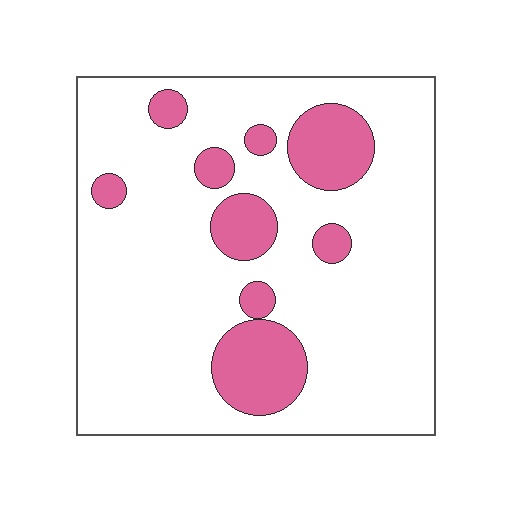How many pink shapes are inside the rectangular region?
9.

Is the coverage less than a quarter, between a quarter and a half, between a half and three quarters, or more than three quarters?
Less than a quarter.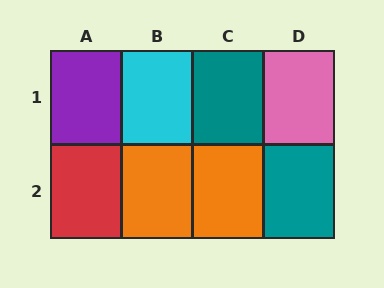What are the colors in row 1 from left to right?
Purple, cyan, teal, pink.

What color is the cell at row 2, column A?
Red.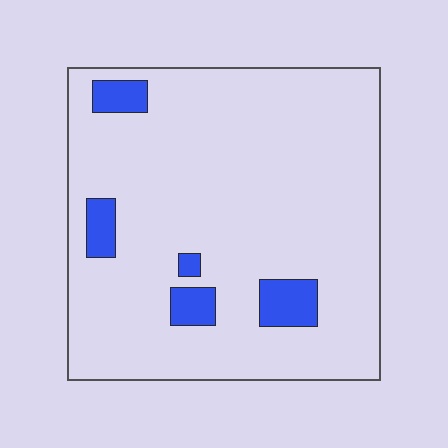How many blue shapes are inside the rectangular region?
5.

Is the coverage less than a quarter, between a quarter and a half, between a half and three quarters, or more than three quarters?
Less than a quarter.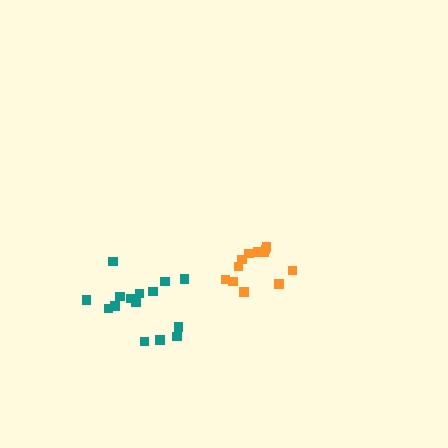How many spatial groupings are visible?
There are 2 spatial groupings.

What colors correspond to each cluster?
The clusters are colored: teal, orange.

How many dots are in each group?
Group 1: 15 dots, Group 2: 12 dots (27 total).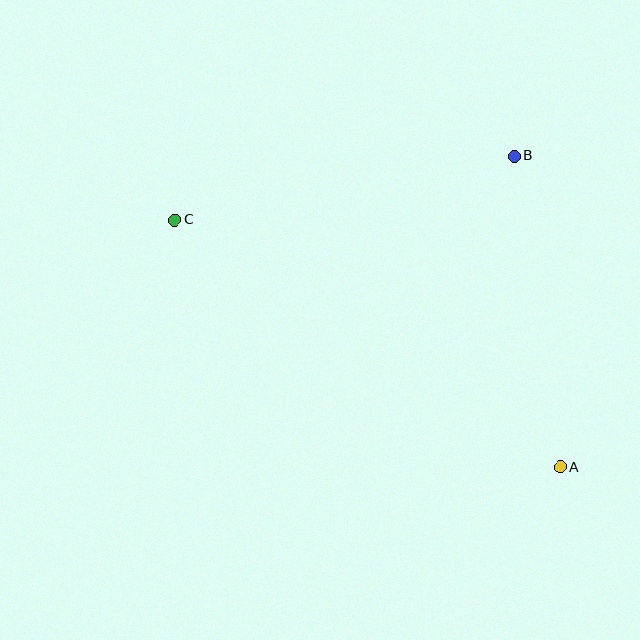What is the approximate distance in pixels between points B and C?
The distance between B and C is approximately 345 pixels.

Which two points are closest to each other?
Points A and B are closest to each other.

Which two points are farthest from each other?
Points A and C are farthest from each other.